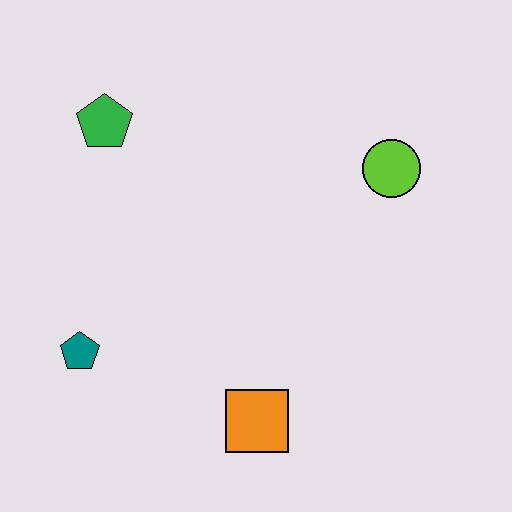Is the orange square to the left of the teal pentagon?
No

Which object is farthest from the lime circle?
The teal pentagon is farthest from the lime circle.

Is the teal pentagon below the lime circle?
Yes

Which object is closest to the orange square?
The teal pentagon is closest to the orange square.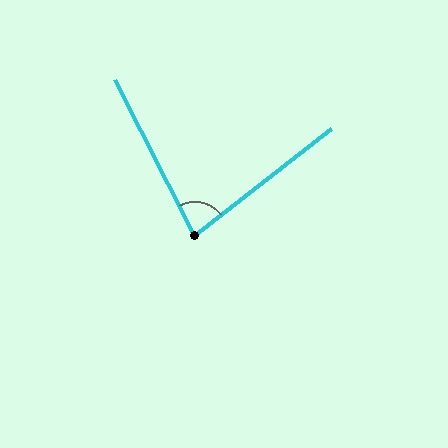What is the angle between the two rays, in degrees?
Approximately 79 degrees.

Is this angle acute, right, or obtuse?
It is acute.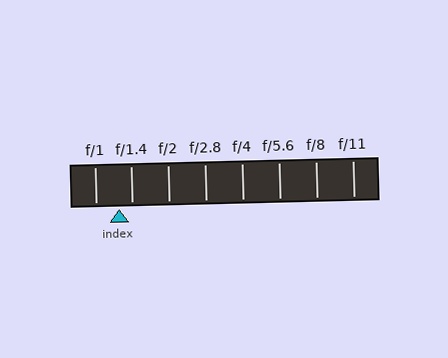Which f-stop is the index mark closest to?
The index mark is closest to f/1.4.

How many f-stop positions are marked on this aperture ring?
There are 8 f-stop positions marked.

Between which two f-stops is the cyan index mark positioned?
The index mark is between f/1 and f/1.4.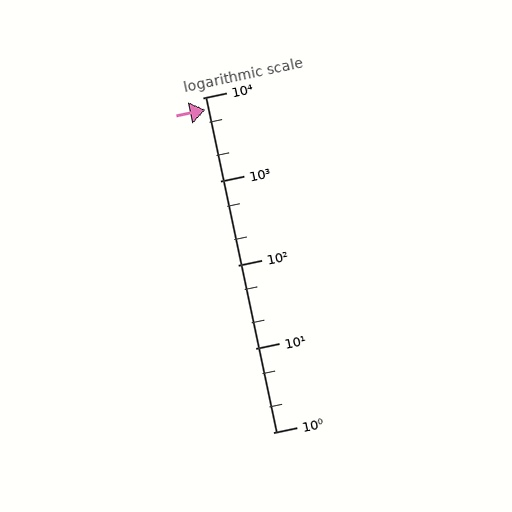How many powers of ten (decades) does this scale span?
The scale spans 4 decades, from 1 to 10000.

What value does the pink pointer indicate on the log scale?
The pointer indicates approximately 7200.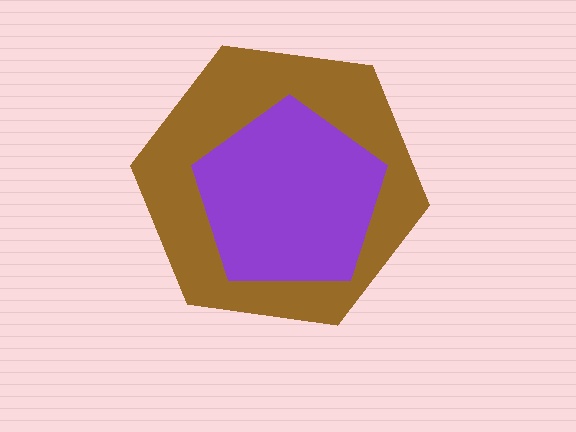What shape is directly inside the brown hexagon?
The purple pentagon.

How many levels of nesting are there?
2.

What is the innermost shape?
The purple pentagon.